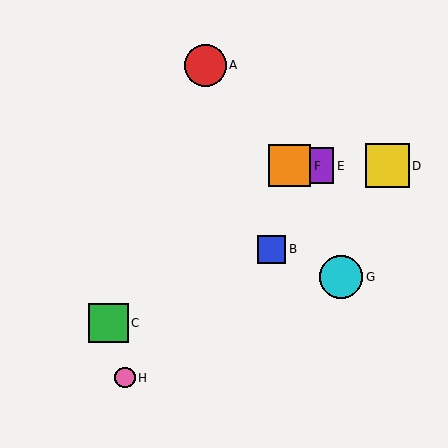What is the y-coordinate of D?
Object D is at y≈166.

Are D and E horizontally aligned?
Yes, both are at y≈166.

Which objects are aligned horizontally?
Objects D, E, F are aligned horizontally.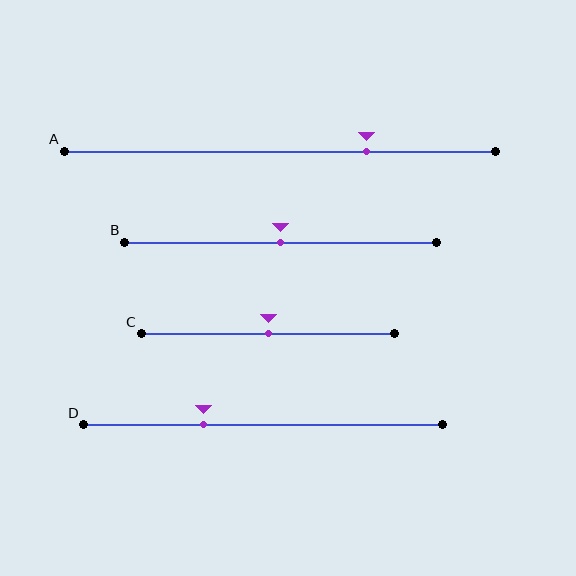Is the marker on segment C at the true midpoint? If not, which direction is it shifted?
Yes, the marker on segment C is at the true midpoint.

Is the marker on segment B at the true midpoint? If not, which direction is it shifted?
Yes, the marker on segment B is at the true midpoint.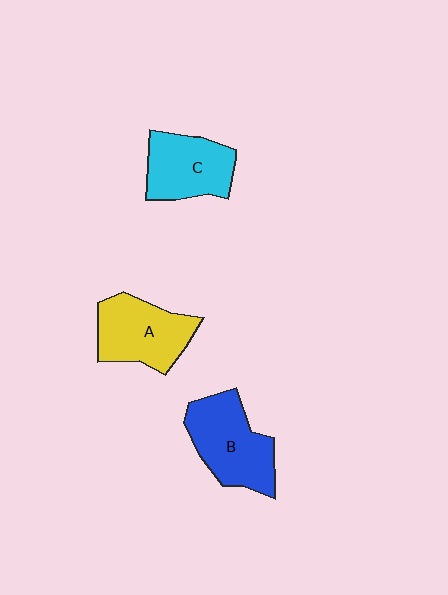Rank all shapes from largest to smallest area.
From largest to smallest: B (blue), A (yellow), C (cyan).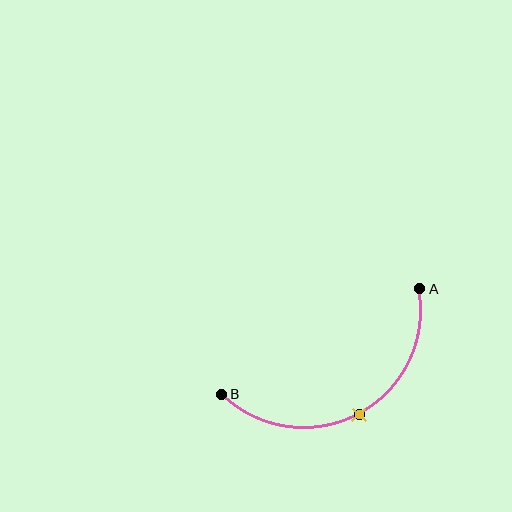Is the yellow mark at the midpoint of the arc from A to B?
Yes. The yellow mark lies on the arc at equal arc-length from both A and B — it is the arc midpoint.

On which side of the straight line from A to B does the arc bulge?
The arc bulges below the straight line connecting A and B.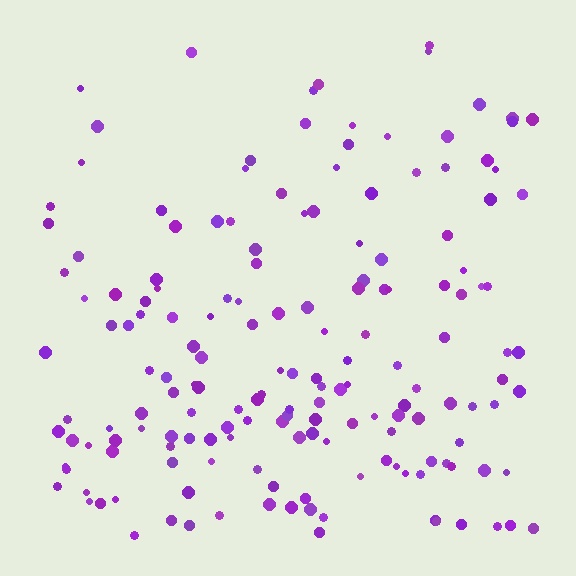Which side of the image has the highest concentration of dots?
The bottom.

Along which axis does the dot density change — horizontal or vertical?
Vertical.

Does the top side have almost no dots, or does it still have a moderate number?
Still a moderate number, just noticeably fewer than the bottom.